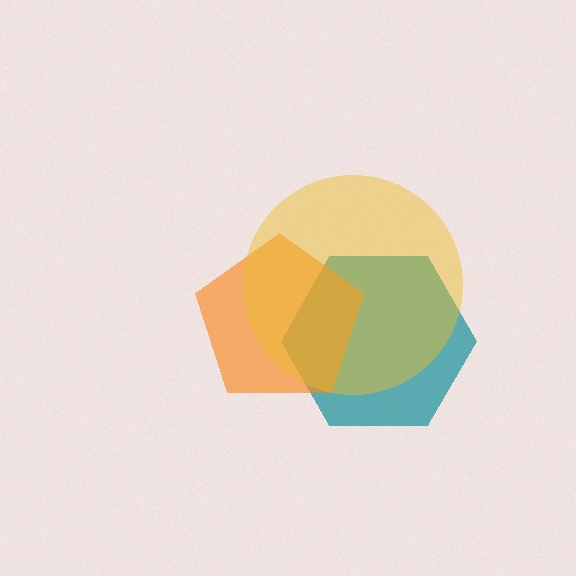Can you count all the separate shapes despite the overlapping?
Yes, there are 3 separate shapes.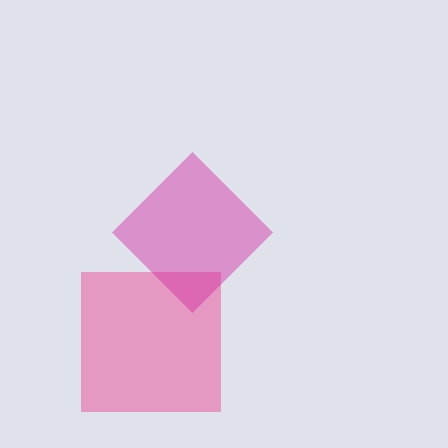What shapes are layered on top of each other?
The layered shapes are: a pink square, a magenta diamond.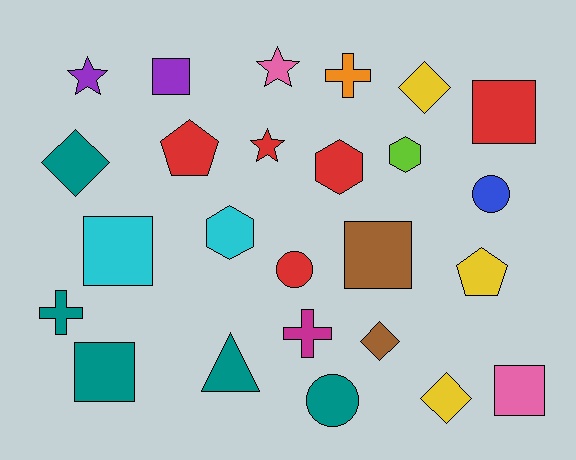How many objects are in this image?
There are 25 objects.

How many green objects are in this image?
There are no green objects.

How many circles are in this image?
There are 3 circles.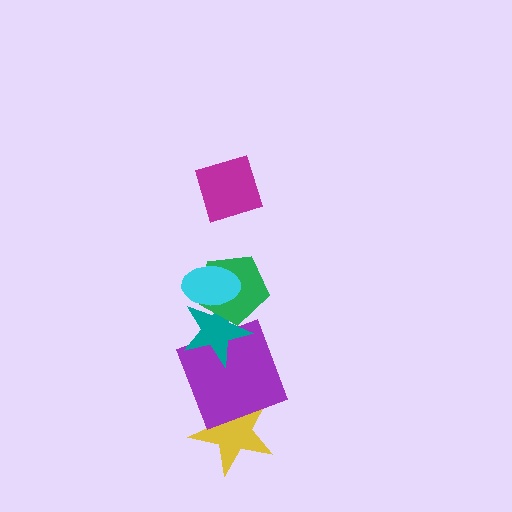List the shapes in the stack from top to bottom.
From top to bottom: the magenta diamond, the cyan ellipse, the green pentagon, the teal star, the purple square, the yellow star.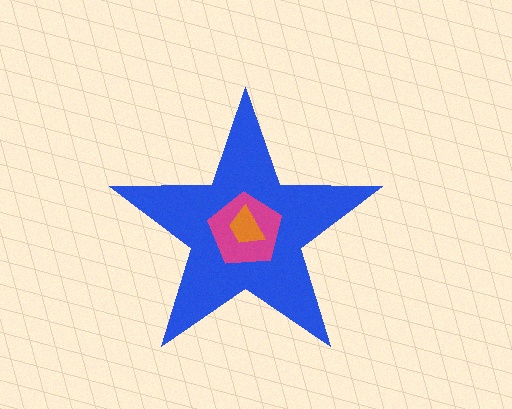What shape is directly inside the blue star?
The magenta pentagon.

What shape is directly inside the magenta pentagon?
The orange trapezoid.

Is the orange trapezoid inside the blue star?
Yes.